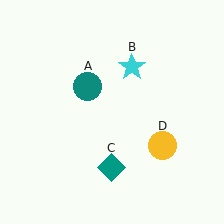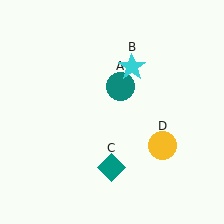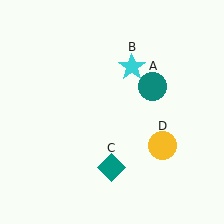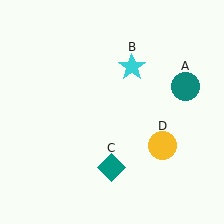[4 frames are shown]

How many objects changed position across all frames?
1 object changed position: teal circle (object A).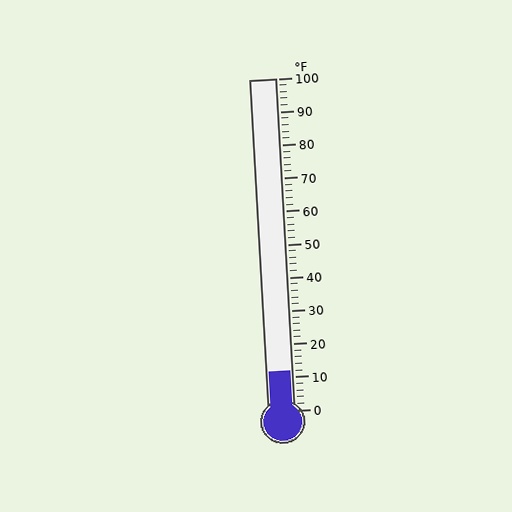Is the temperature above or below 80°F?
The temperature is below 80°F.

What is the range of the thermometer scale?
The thermometer scale ranges from 0°F to 100°F.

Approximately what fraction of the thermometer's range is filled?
The thermometer is filled to approximately 10% of its range.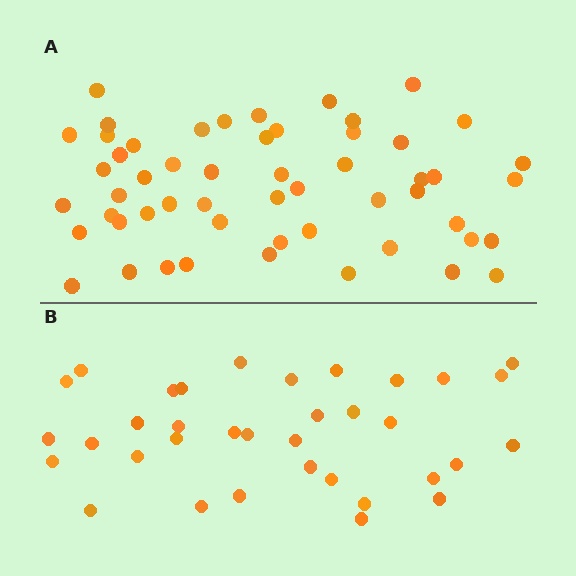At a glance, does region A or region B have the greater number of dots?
Region A (the top region) has more dots.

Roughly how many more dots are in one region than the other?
Region A has approximately 20 more dots than region B.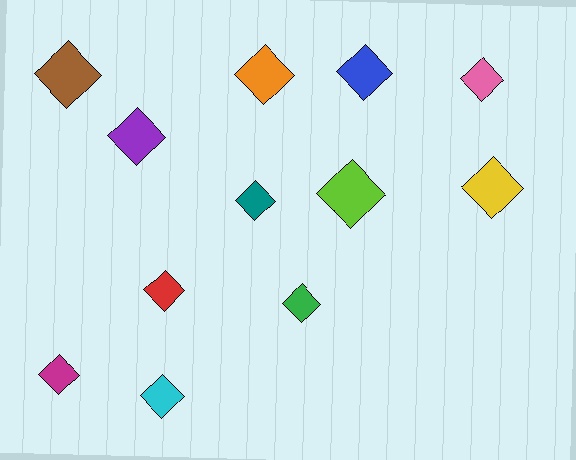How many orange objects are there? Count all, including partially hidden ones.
There is 1 orange object.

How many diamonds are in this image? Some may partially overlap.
There are 12 diamonds.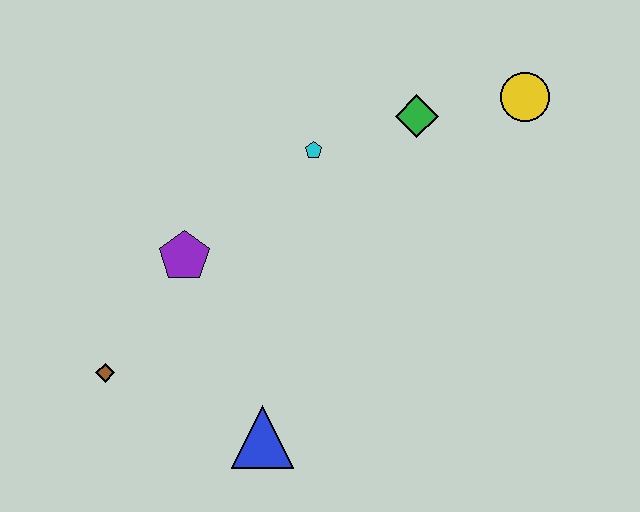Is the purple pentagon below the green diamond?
Yes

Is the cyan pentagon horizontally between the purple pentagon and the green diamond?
Yes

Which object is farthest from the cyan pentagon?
The brown diamond is farthest from the cyan pentagon.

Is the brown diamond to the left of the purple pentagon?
Yes